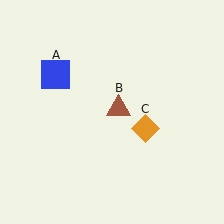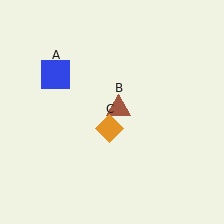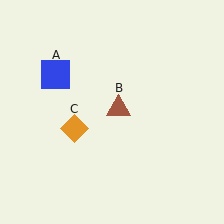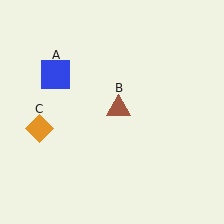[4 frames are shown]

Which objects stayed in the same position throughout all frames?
Blue square (object A) and brown triangle (object B) remained stationary.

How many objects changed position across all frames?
1 object changed position: orange diamond (object C).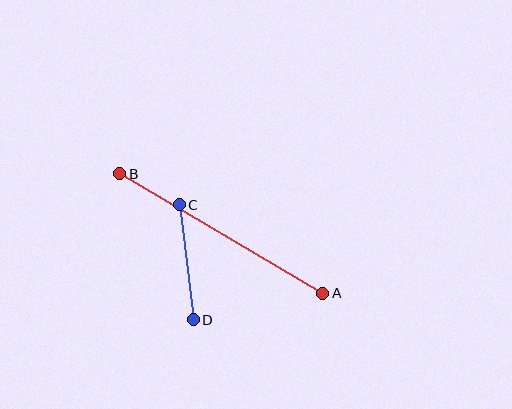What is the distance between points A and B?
The distance is approximately 236 pixels.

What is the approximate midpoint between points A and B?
The midpoint is at approximately (221, 233) pixels.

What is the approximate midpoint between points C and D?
The midpoint is at approximately (186, 262) pixels.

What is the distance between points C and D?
The distance is approximately 116 pixels.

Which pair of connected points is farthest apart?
Points A and B are farthest apart.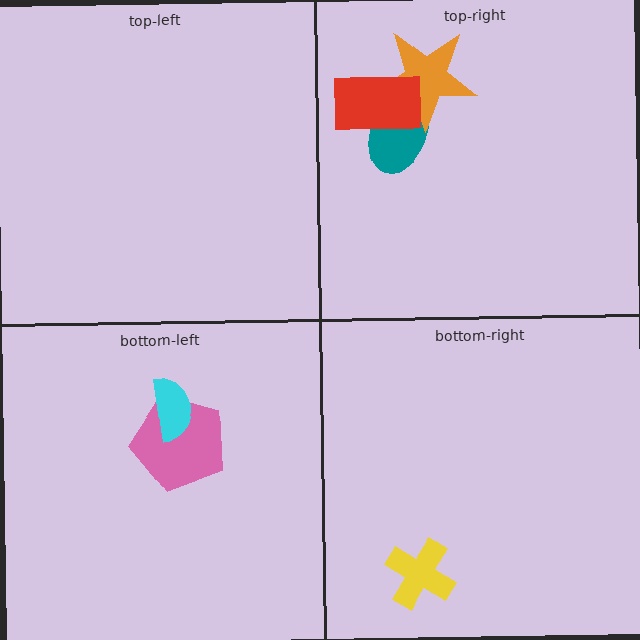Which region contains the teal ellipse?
The top-right region.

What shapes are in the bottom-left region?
The pink pentagon, the cyan semicircle.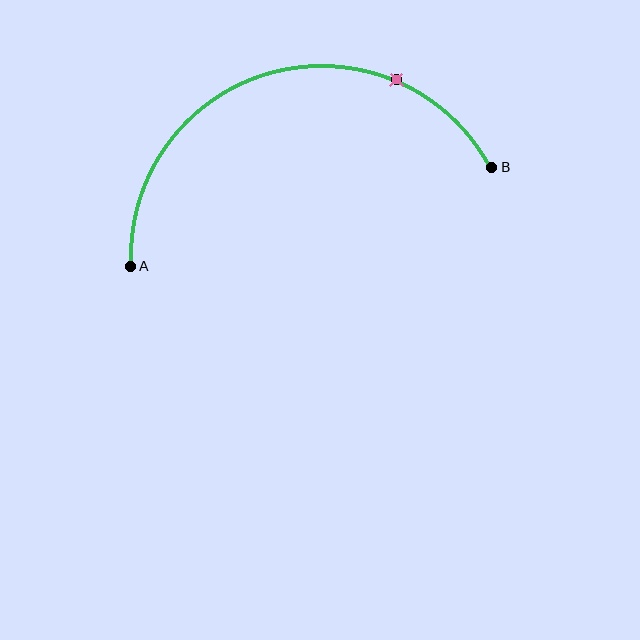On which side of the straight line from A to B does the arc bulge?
The arc bulges above the straight line connecting A and B.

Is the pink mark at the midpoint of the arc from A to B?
No. The pink mark lies on the arc but is closer to endpoint B. The arc midpoint would be at the point on the curve equidistant along the arc from both A and B.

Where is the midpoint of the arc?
The arc midpoint is the point on the curve farthest from the straight line joining A and B. It sits above that line.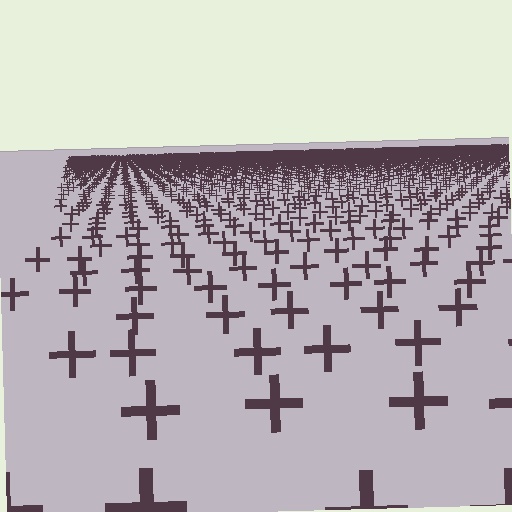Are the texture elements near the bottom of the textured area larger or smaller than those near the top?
Larger. Near the bottom, elements are closer to the viewer and appear at a bigger on-screen size.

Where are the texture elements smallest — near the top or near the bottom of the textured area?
Near the top.